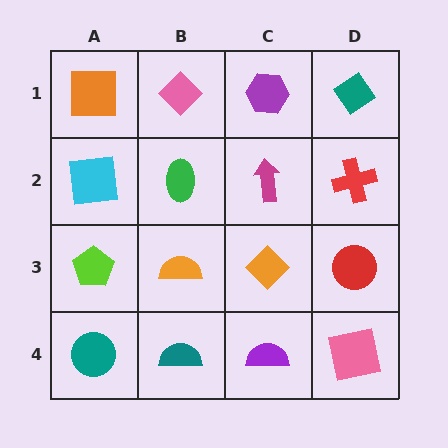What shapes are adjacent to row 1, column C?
A magenta arrow (row 2, column C), a pink diamond (row 1, column B), a teal diamond (row 1, column D).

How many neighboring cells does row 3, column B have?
4.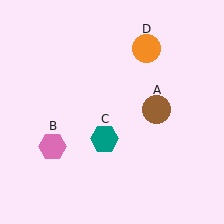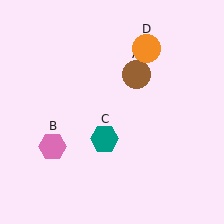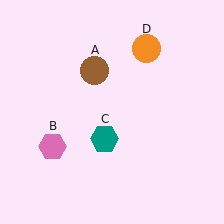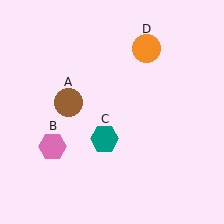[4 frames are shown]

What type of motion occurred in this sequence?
The brown circle (object A) rotated counterclockwise around the center of the scene.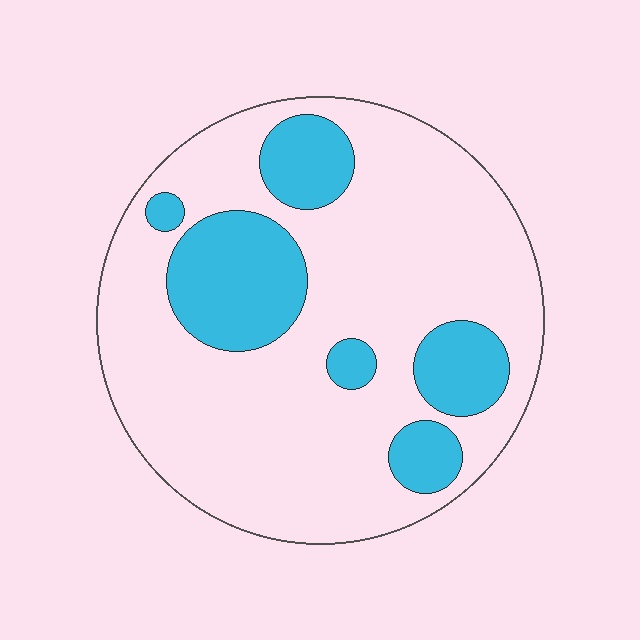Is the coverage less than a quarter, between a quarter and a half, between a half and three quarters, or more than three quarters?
Less than a quarter.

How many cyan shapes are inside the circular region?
6.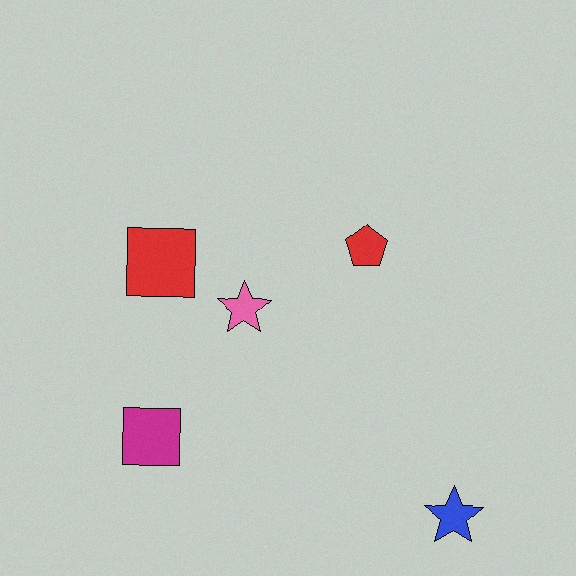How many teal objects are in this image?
There are no teal objects.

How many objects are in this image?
There are 5 objects.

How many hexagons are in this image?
There are no hexagons.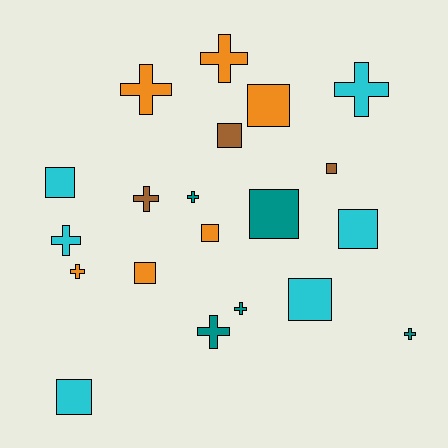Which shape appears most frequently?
Square, with 10 objects.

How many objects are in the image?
There are 20 objects.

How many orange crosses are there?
There are 3 orange crosses.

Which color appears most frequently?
Orange, with 6 objects.